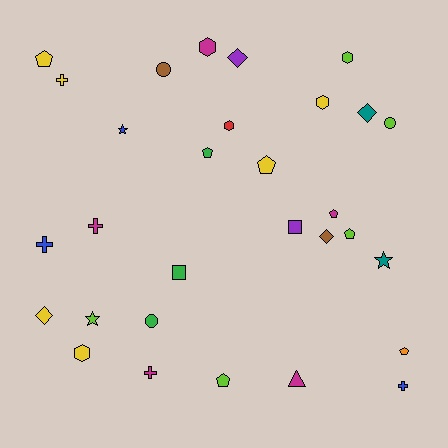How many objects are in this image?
There are 30 objects.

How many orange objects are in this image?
There is 1 orange object.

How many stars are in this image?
There are 3 stars.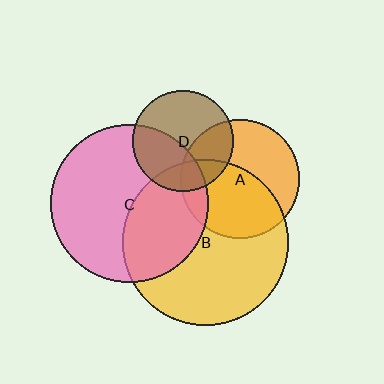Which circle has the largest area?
Circle B (yellow).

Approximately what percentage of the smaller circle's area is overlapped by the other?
Approximately 40%.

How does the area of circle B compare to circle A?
Approximately 2.0 times.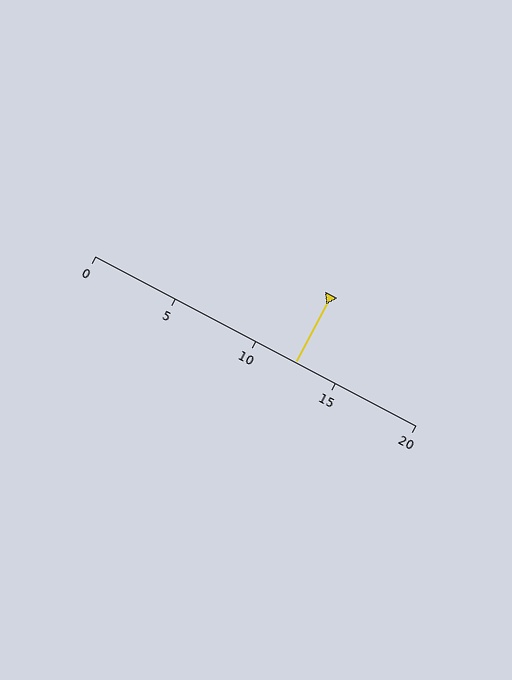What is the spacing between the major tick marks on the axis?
The major ticks are spaced 5 apart.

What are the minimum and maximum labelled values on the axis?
The axis runs from 0 to 20.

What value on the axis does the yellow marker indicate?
The marker indicates approximately 12.5.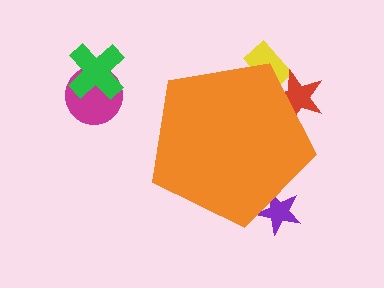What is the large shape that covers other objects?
An orange pentagon.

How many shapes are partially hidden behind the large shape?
3 shapes are partially hidden.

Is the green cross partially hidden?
No, the green cross is fully visible.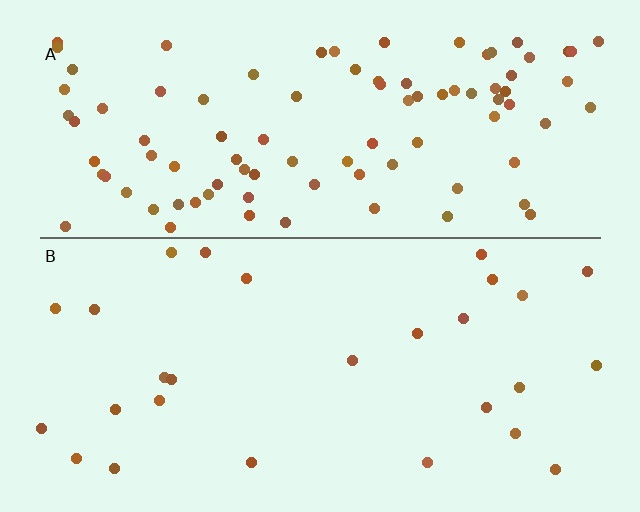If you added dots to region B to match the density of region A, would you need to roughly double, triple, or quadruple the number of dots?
Approximately triple.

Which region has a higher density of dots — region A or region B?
A (the top).